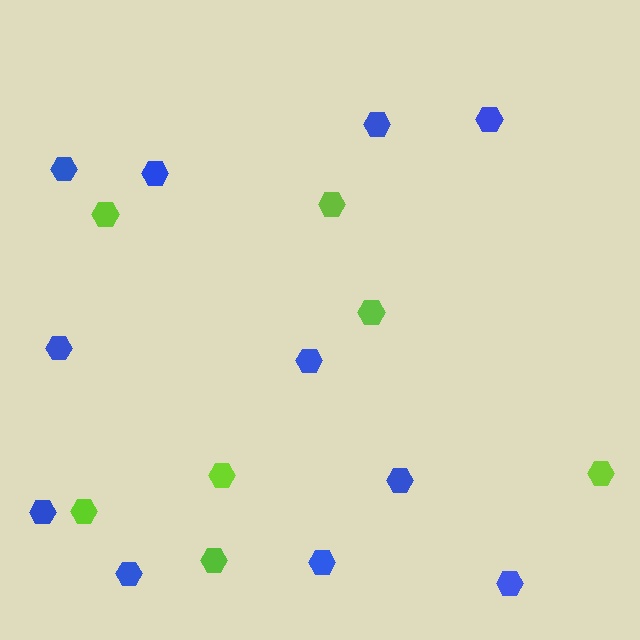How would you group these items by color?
There are 2 groups: one group of blue hexagons (11) and one group of lime hexagons (7).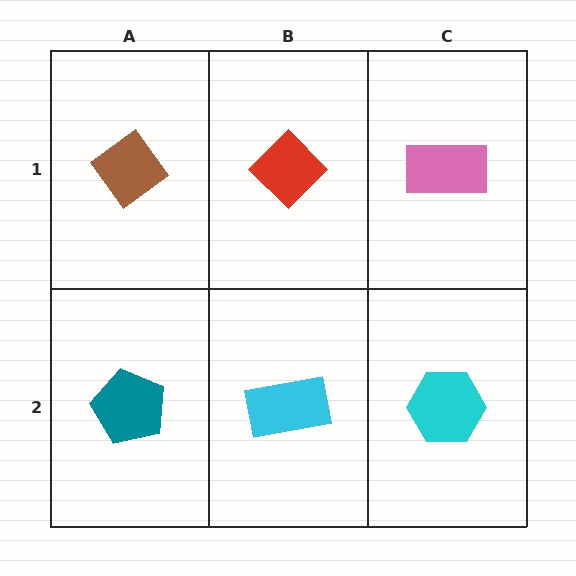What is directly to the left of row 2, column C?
A cyan rectangle.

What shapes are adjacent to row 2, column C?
A pink rectangle (row 1, column C), a cyan rectangle (row 2, column B).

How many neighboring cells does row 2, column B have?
3.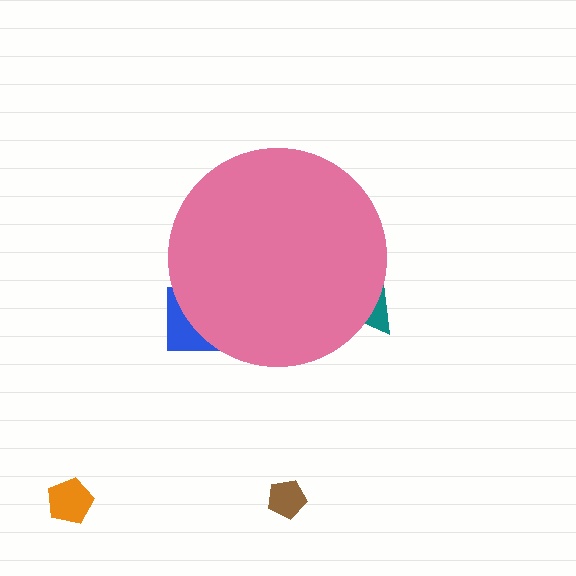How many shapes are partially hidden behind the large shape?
2 shapes are partially hidden.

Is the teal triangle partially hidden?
Yes, the teal triangle is partially hidden behind the pink circle.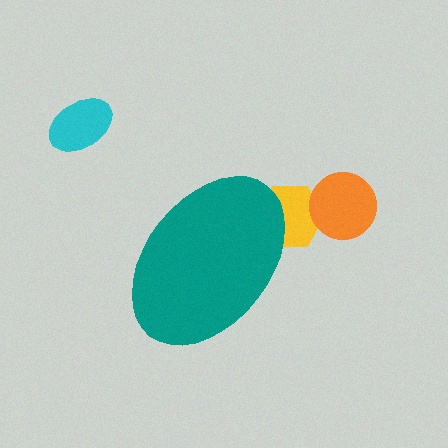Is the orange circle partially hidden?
No, the orange circle is fully visible.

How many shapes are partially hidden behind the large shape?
1 shape is partially hidden.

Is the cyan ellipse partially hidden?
No, the cyan ellipse is fully visible.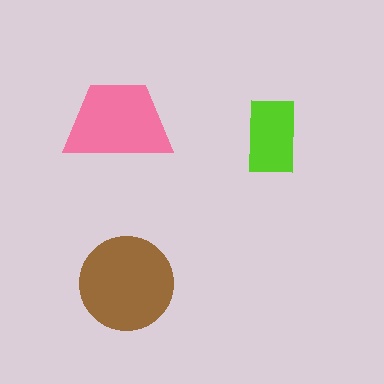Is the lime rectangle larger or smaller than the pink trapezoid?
Smaller.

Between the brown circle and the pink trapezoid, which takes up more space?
The brown circle.